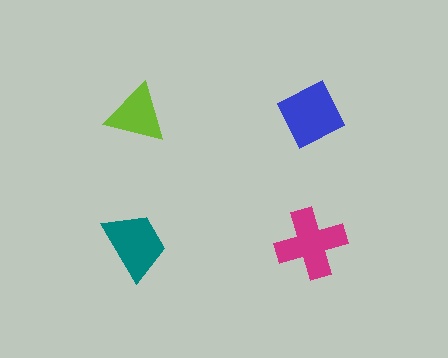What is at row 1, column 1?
A lime triangle.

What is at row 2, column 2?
A magenta cross.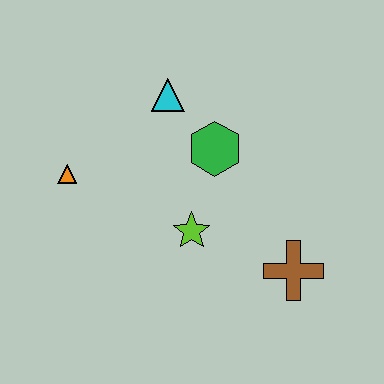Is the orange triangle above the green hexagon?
No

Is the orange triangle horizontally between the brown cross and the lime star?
No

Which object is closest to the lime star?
The green hexagon is closest to the lime star.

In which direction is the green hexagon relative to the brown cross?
The green hexagon is above the brown cross.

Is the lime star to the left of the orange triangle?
No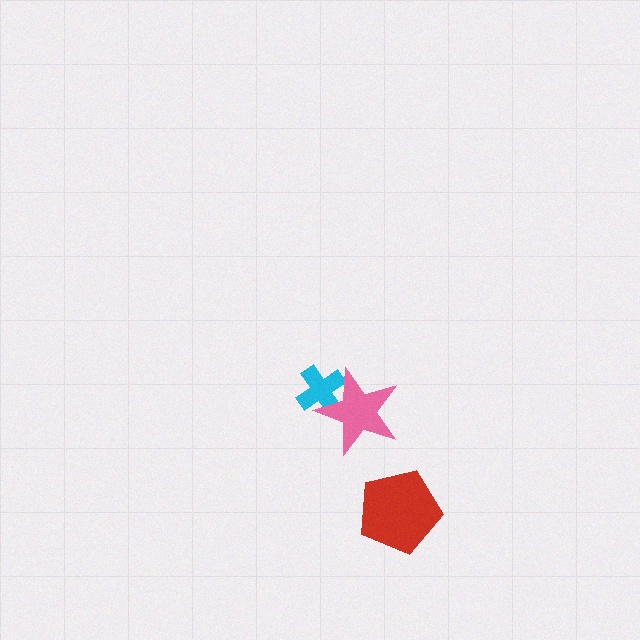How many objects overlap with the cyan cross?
1 object overlaps with the cyan cross.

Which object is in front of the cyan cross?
The pink star is in front of the cyan cross.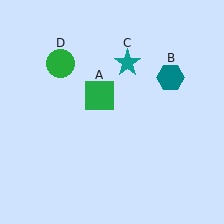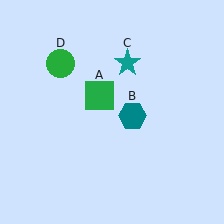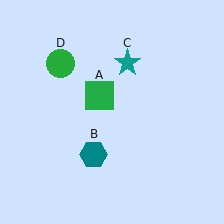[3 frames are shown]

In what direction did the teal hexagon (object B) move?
The teal hexagon (object B) moved down and to the left.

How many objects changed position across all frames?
1 object changed position: teal hexagon (object B).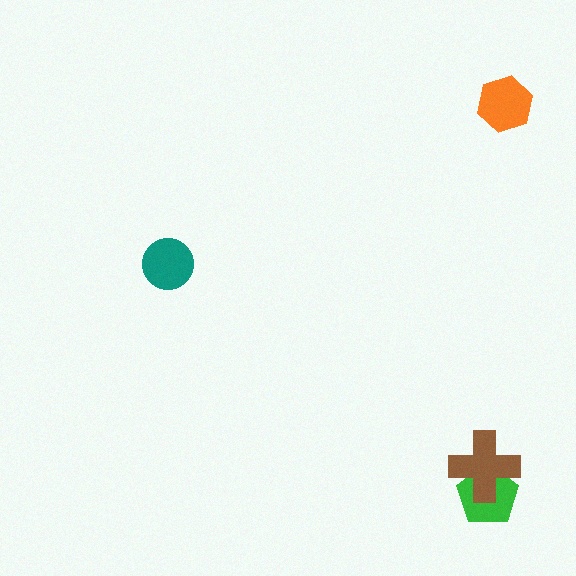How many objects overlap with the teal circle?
0 objects overlap with the teal circle.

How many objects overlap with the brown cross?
1 object overlaps with the brown cross.